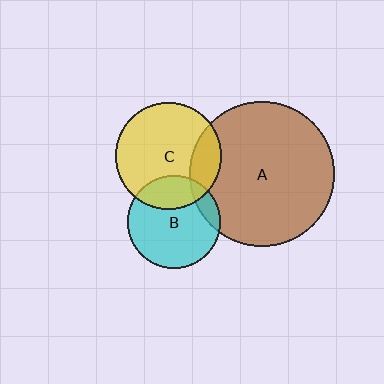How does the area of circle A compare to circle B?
Approximately 2.4 times.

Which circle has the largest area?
Circle A (brown).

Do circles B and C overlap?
Yes.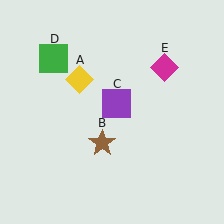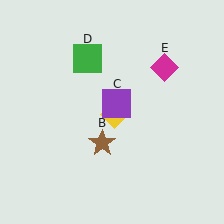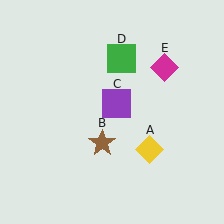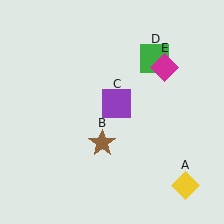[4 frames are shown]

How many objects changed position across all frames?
2 objects changed position: yellow diamond (object A), green square (object D).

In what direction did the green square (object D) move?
The green square (object D) moved right.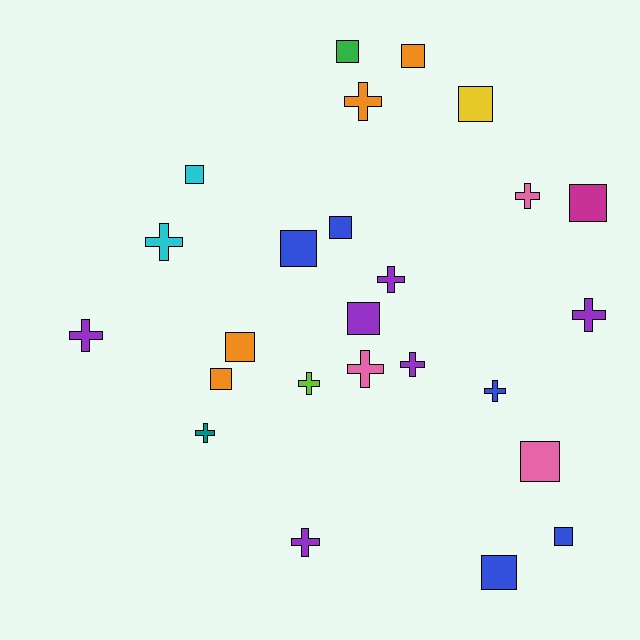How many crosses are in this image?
There are 12 crosses.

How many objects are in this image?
There are 25 objects.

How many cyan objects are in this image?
There are 2 cyan objects.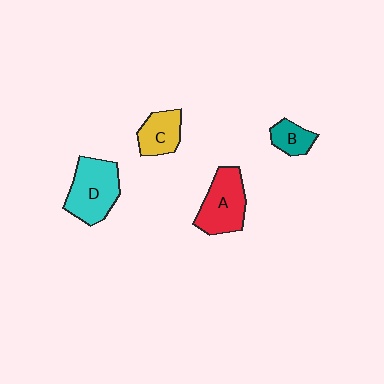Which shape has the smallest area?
Shape B (teal).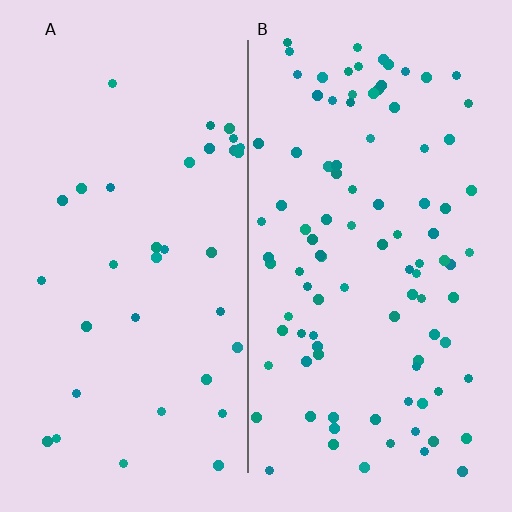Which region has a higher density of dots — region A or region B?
B (the right).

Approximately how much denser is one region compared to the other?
Approximately 2.8× — region B over region A.